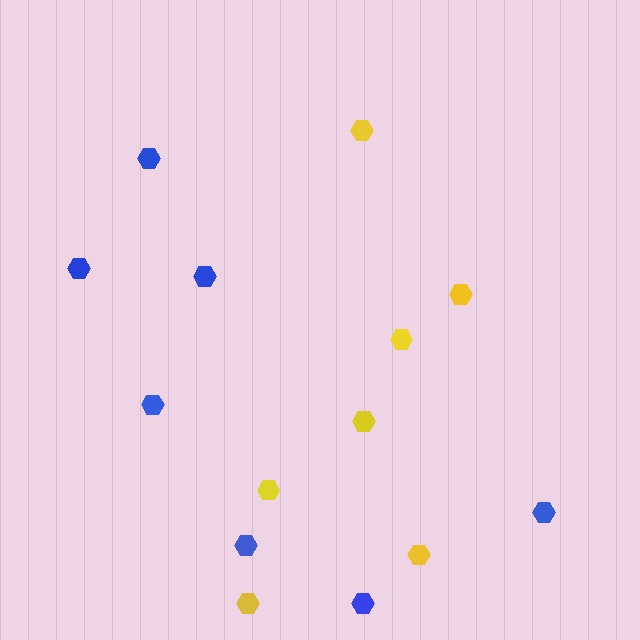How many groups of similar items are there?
There are 2 groups: one group of yellow hexagons (7) and one group of blue hexagons (7).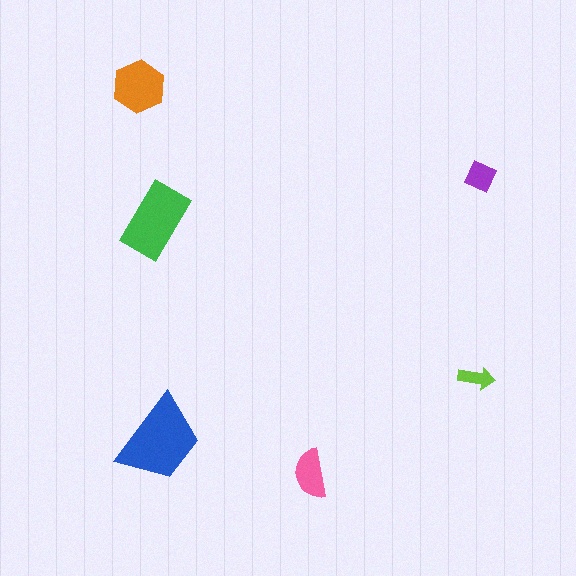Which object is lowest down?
The pink semicircle is bottommost.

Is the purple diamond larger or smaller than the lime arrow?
Larger.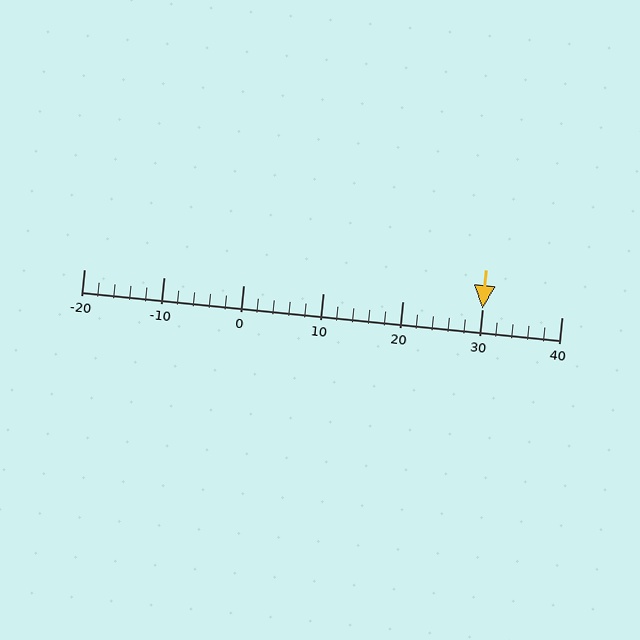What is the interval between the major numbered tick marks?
The major tick marks are spaced 10 units apart.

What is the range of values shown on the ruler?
The ruler shows values from -20 to 40.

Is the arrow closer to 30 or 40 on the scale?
The arrow is closer to 30.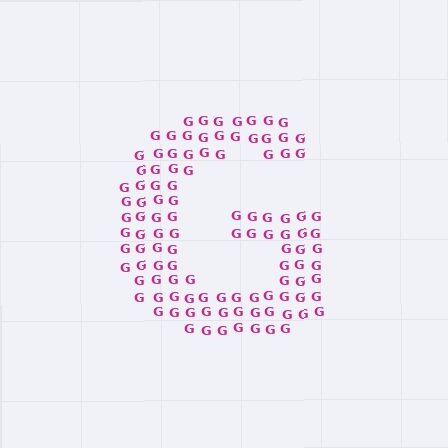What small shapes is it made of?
It is made of small letter G's.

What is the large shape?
The large shape is the letter G.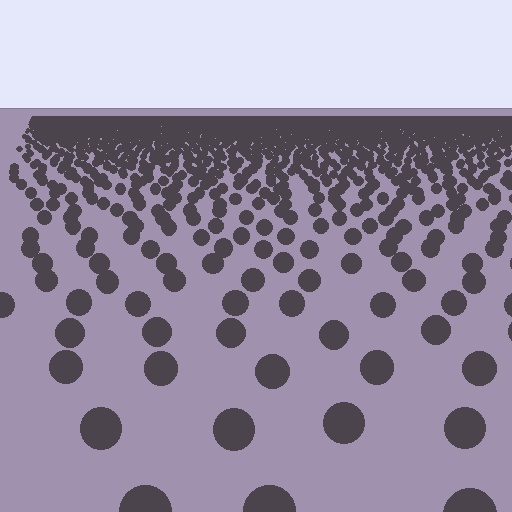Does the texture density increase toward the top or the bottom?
Density increases toward the top.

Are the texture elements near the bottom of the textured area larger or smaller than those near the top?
Larger. Near the bottom, elements are closer to the viewer and appear at a bigger on-screen size.